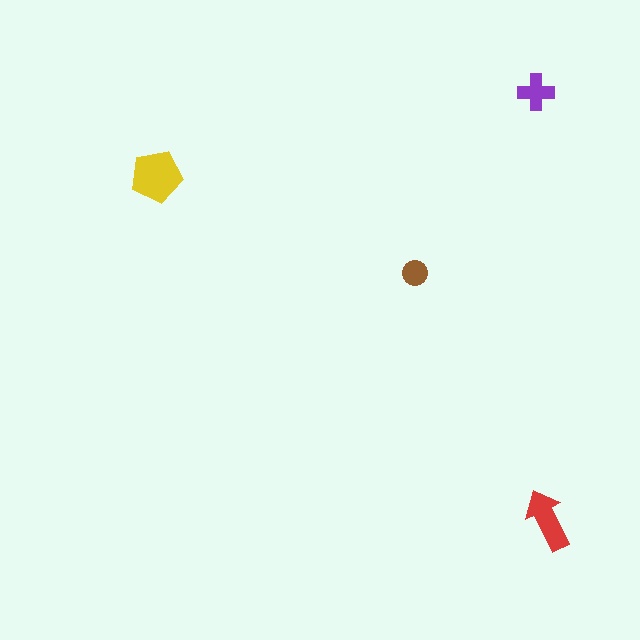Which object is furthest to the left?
The yellow pentagon is leftmost.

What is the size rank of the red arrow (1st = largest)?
2nd.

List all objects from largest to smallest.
The yellow pentagon, the red arrow, the purple cross, the brown circle.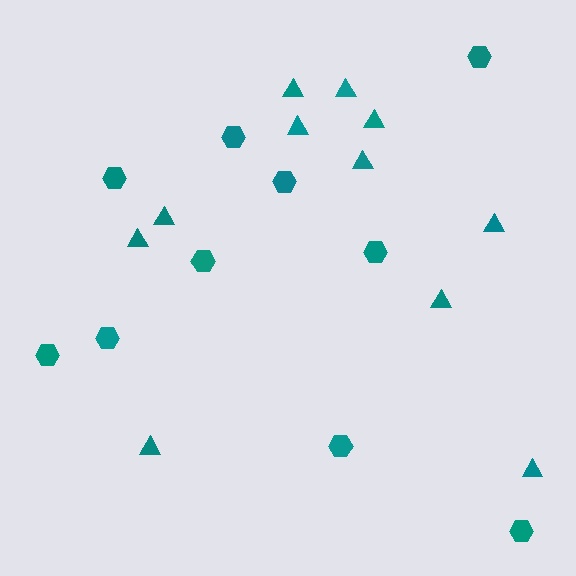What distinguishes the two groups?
There are 2 groups: one group of hexagons (10) and one group of triangles (11).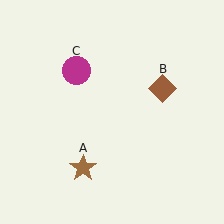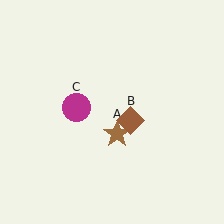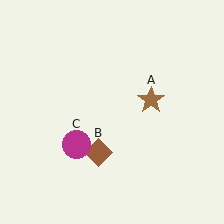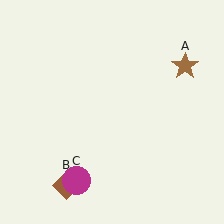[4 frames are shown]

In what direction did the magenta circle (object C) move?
The magenta circle (object C) moved down.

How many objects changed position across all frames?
3 objects changed position: brown star (object A), brown diamond (object B), magenta circle (object C).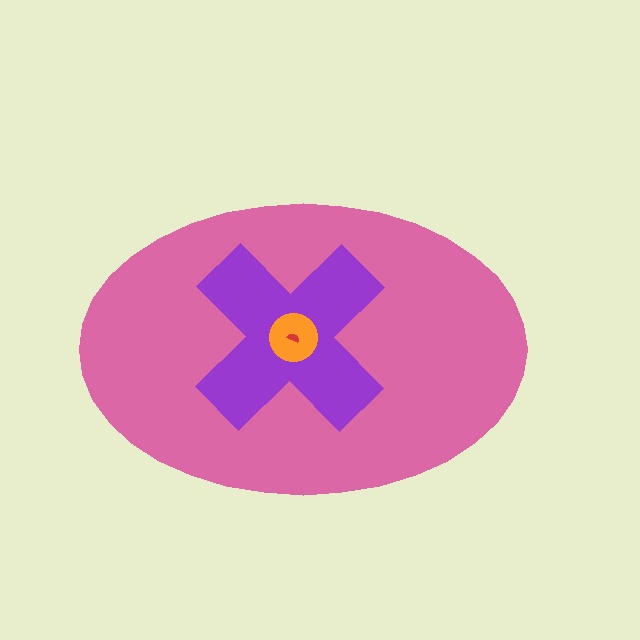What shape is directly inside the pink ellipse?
The purple cross.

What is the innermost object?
The red semicircle.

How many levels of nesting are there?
4.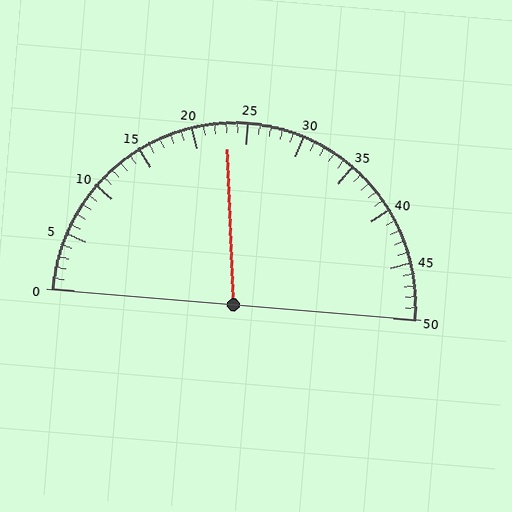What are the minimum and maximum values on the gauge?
The gauge ranges from 0 to 50.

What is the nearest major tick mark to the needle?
The nearest major tick mark is 25.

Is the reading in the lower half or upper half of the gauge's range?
The reading is in the lower half of the range (0 to 50).